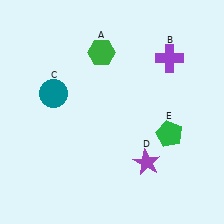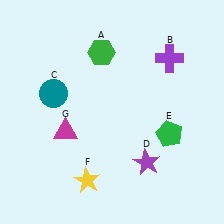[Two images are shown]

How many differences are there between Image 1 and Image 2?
There are 2 differences between the two images.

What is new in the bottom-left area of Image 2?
A magenta triangle (G) was added in the bottom-left area of Image 2.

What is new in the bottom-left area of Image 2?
A yellow star (F) was added in the bottom-left area of Image 2.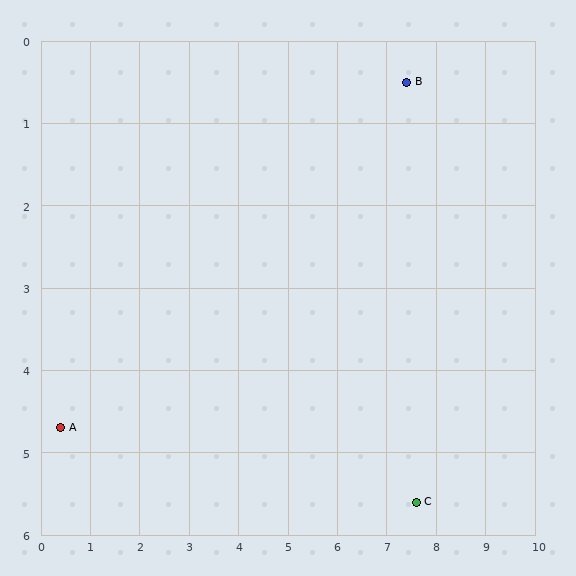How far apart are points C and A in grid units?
Points C and A are about 7.3 grid units apart.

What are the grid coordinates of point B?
Point B is at approximately (7.4, 0.5).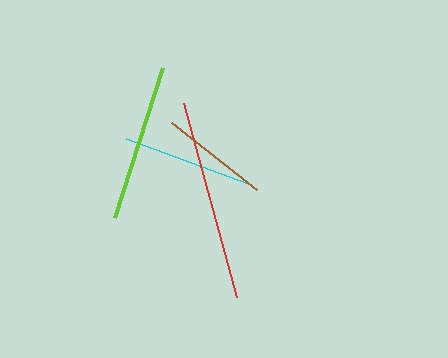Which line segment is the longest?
The red line is the longest at approximately 201 pixels.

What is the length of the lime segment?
The lime segment is approximately 158 pixels long.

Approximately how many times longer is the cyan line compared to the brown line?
The cyan line is approximately 1.2 times the length of the brown line.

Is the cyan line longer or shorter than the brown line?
The cyan line is longer than the brown line.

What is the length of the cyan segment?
The cyan segment is approximately 130 pixels long.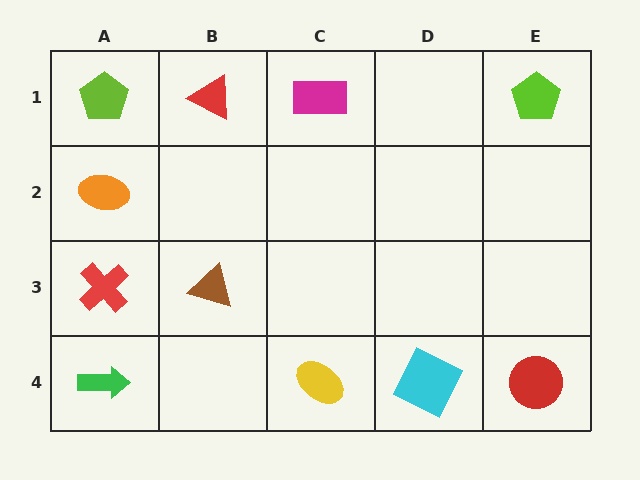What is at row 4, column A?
A green arrow.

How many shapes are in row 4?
4 shapes.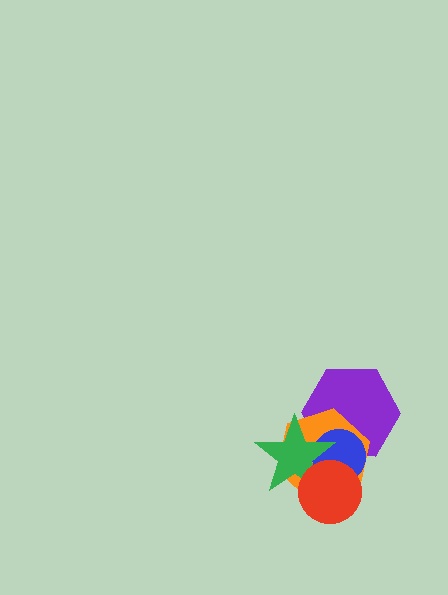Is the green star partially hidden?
Yes, it is partially covered by another shape.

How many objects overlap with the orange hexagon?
4 objects overlap with the orange hexagon.